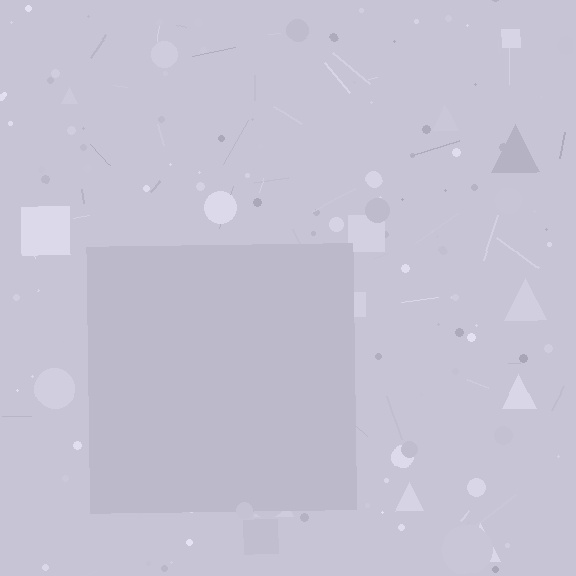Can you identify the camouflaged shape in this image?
The camouflaged shape is a square.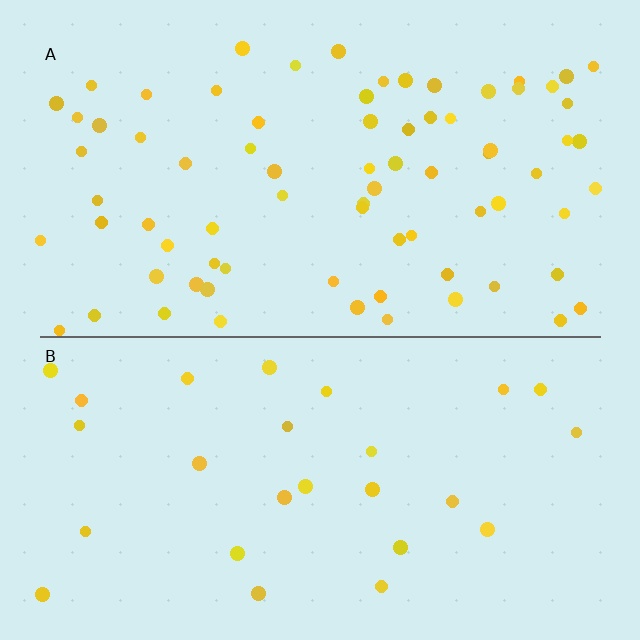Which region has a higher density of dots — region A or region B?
A (the top).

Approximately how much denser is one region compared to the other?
Approximately 2.8× — region A over region B.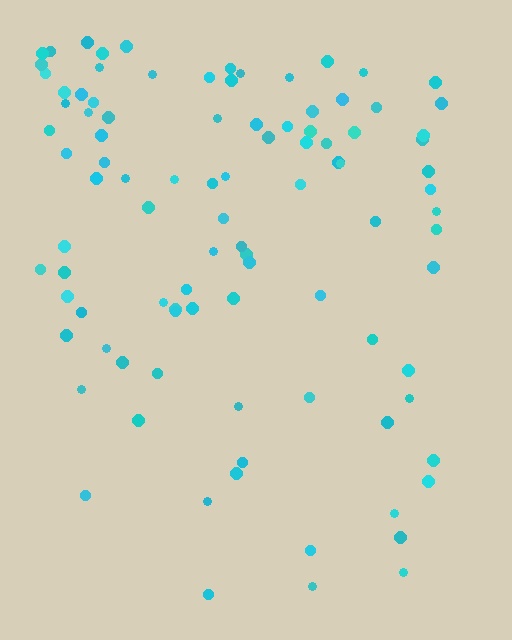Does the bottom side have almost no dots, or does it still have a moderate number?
Still a moderate number, just noticeably fewer than the top.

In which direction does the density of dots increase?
From bottom to top, with the top side densest.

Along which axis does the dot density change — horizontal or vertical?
Vertical.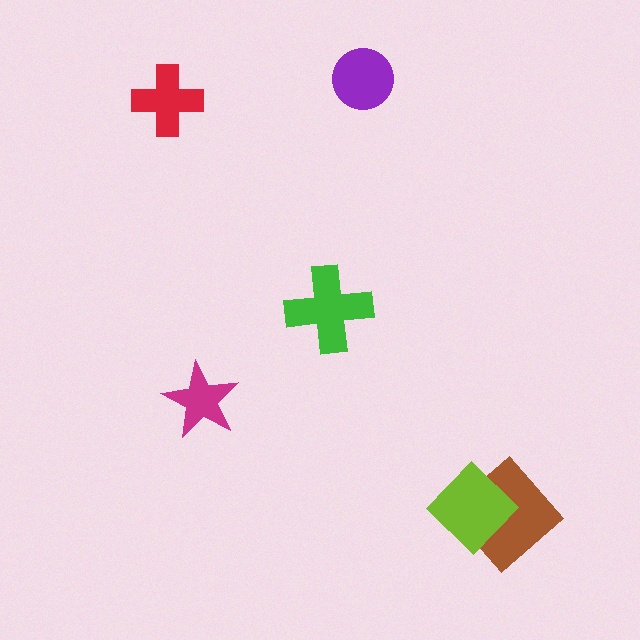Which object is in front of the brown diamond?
The lime diamond is in front of the brown diamond.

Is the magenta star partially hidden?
No, no other shape covers it.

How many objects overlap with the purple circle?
0 objects overlap with the purple circle.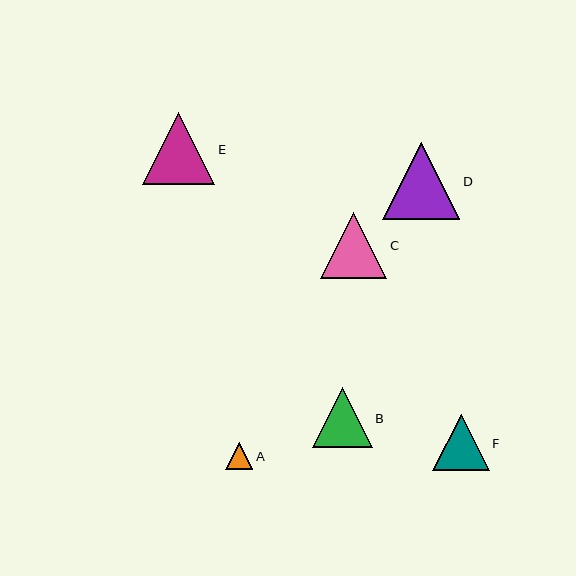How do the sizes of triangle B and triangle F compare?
Triangle B and triangle F are approximately the same size.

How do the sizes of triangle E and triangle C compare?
Triangle E and triangle C are approximately the same size.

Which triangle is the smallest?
Triangle A is the smallest with a size of approximately 27 pixels.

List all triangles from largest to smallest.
From largest to smallest: D, E, C, B, F, A.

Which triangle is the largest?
Triangle D is the largest with a size of approximately 77 pixels.